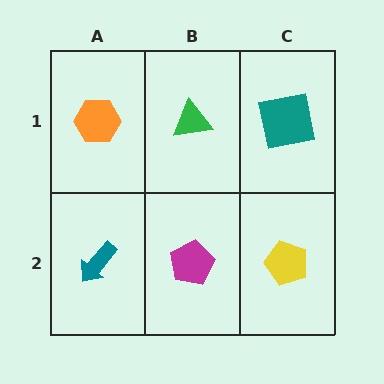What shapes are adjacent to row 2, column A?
An orange hexagon (row 1, column A), a magenta pentagon (row 2, column B).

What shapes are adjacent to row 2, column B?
A green triangle (row 1, column B), a teal arrow (row 2, column A), a yellow pentagon (row 2, column C).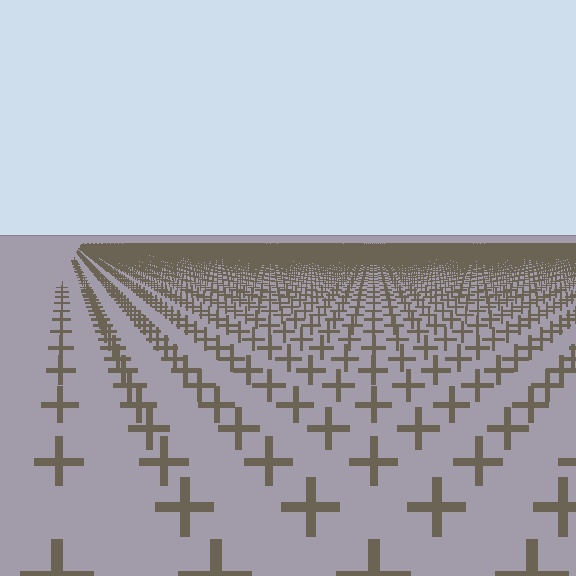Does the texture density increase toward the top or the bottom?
Density increases toward the top.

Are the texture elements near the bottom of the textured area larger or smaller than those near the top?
Larger. Near the bottom, elements are closer to the viewer and appear at a bigger on-screen size.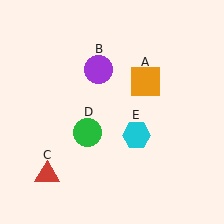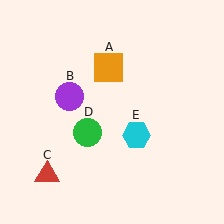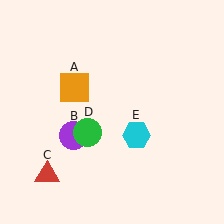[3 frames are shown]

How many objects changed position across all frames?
2 objects changed position: orange square (object A), purple circle (object B).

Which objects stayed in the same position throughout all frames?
Red triangle (object C) and green circle (object D) and cyan hexagon (object E) remained stationary.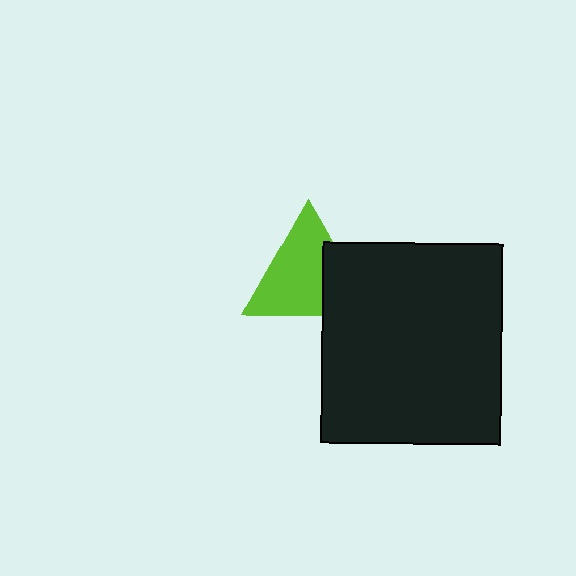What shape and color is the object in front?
The object in front is a black rectangle.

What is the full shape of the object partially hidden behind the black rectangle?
The partially hidden object is a lime triangle.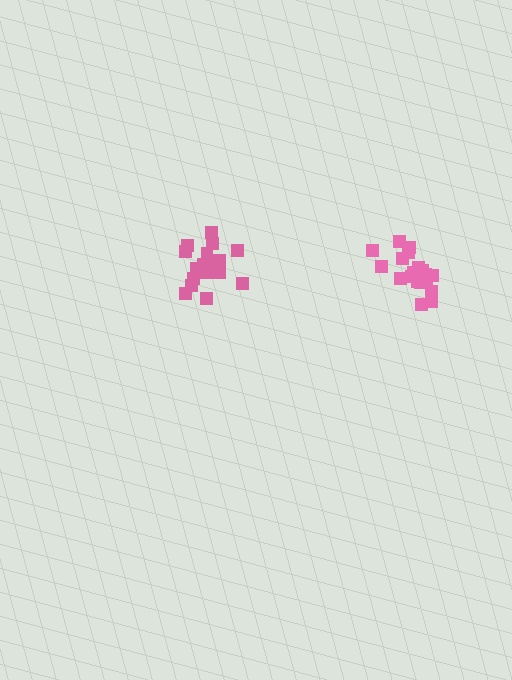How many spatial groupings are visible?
There are 2 spatial groupings.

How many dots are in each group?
Group 1: 21 dots, Group 2: 17 dots (38 total).